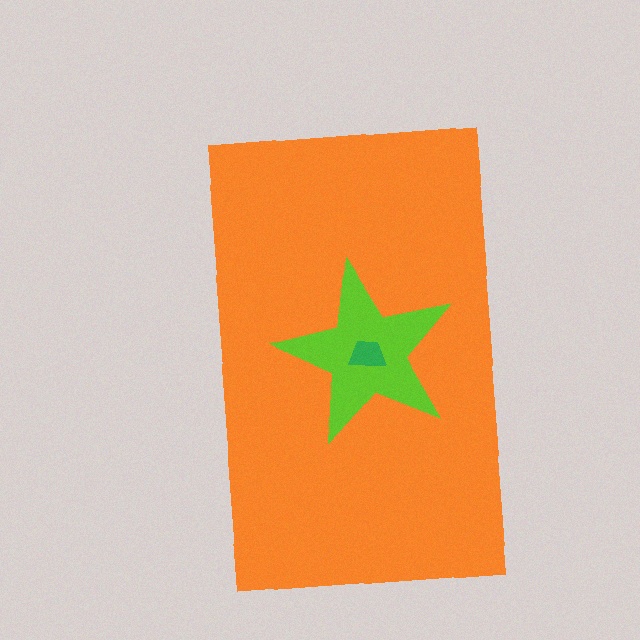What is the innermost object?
The green trapezoid.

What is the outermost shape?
The orange rectangle.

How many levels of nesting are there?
3.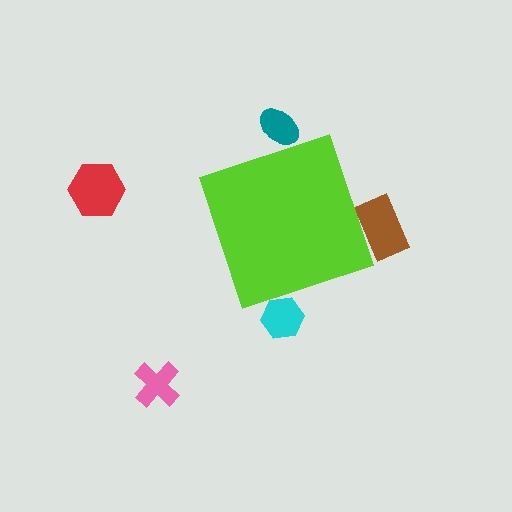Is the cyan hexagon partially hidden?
Yes, the cyan hexagon is partially hidden behind the lime diamond.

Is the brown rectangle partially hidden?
Yes, the brown rectangle is partially hidden behind the lime diamond.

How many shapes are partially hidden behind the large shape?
3 shapes are partially hidden.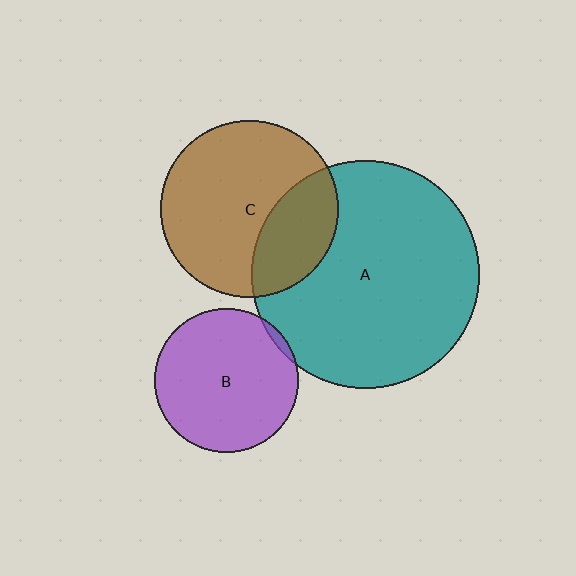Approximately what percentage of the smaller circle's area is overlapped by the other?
Approximately 5%.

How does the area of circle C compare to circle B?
Approximately 1.5 times.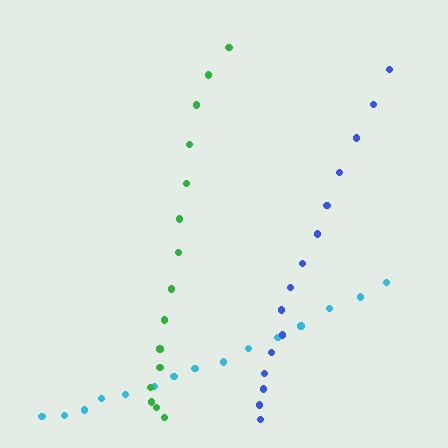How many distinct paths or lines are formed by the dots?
There are 3 distinct paths.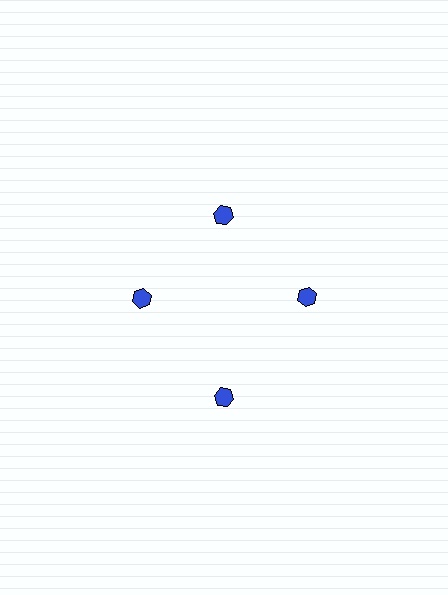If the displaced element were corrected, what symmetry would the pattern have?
It would have 4-fold rotational symmetry — the pattern would map onto itself every 90 degrees.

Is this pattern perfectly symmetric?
No. The 4 blue hexagons are arranged in a ring, but one element near the 6 o'clock position is pushed outward from the center, breaking the 4-fold rotational symmetry.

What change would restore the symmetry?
The symmetry would be restored by moving it inward, back onto the ring so that all 4 hexagons sit at equal angles and equal distance from the center.